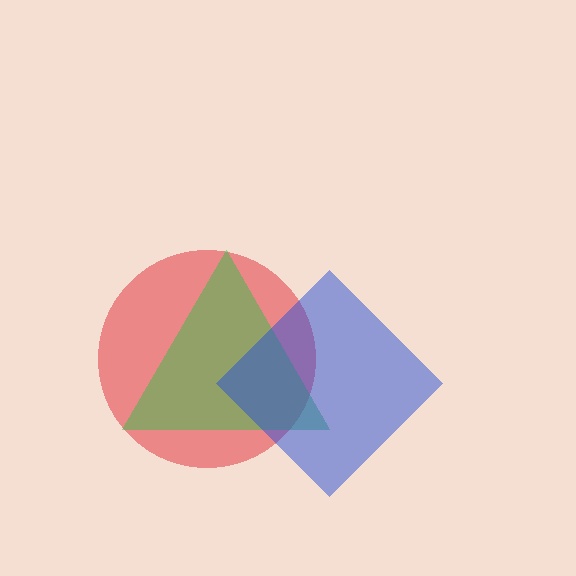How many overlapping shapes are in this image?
There are 3 overlapping shapes in the image.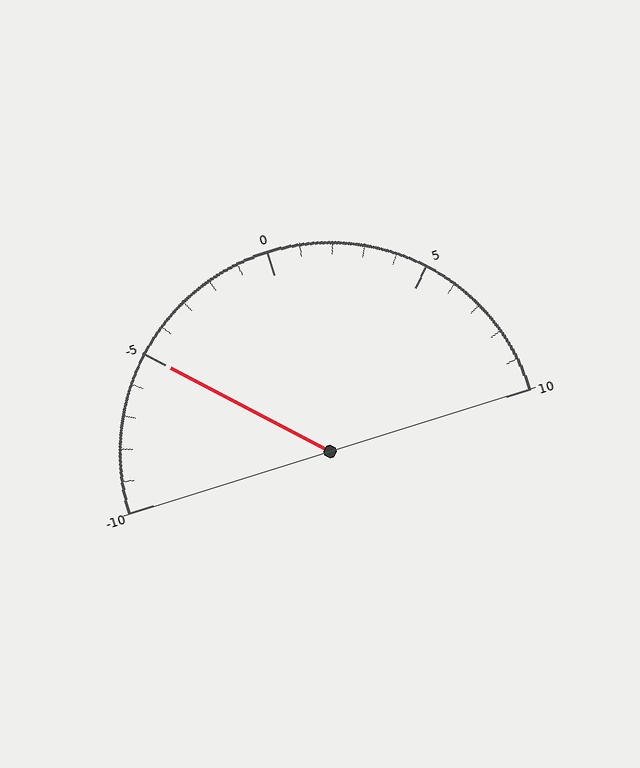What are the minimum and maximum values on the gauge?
The gauge ranges from -10 to 10.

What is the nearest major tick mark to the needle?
The nearest major tick mark is -5.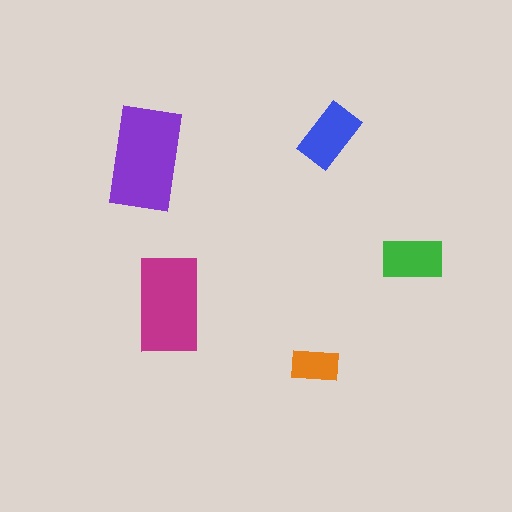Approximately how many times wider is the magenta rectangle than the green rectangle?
About 1.5 times wider.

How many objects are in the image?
There are 5 objects in the image.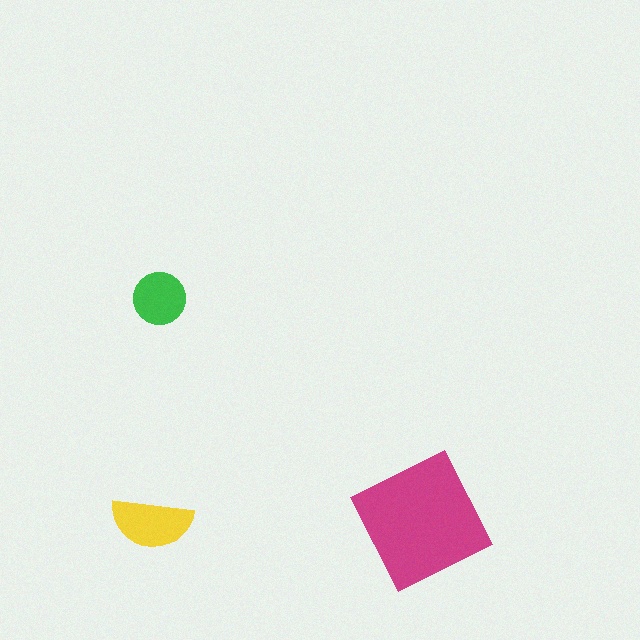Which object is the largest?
The magenta square.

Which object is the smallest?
The green circle.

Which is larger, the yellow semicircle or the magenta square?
The magenta square.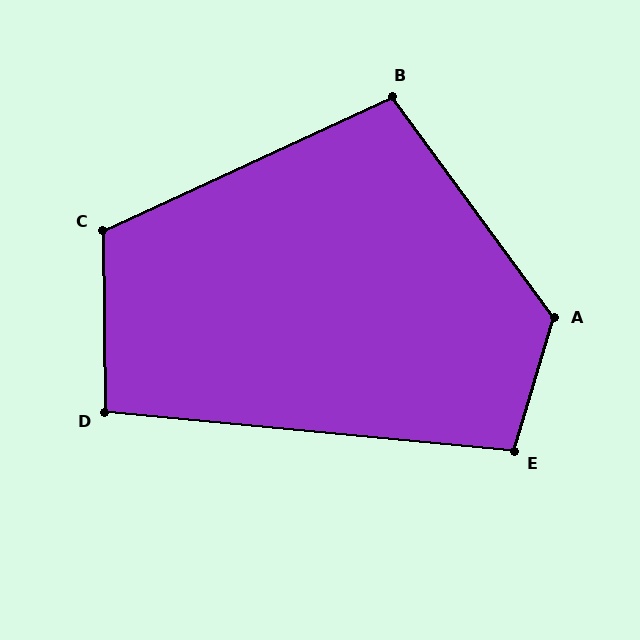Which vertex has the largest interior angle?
A, at approximately 127 degrees.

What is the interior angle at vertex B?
Approximately 101 degrees (obtuse).